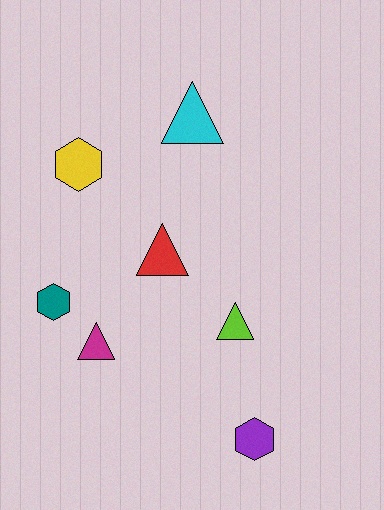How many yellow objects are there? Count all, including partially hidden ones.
There is 1 yellow object.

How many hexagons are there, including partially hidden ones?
There are 3 hexagons.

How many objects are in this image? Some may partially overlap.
There are 7 objects.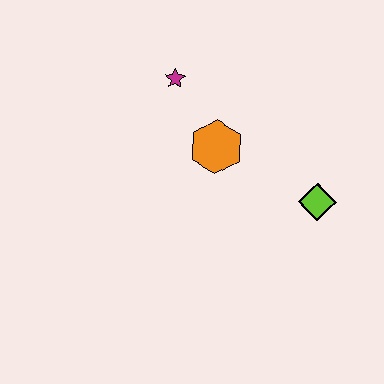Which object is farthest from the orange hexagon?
The lime diamond is farthest from the orange hexagon.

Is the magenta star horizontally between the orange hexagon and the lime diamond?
No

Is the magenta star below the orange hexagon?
No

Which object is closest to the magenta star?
The orange hexagon is closest to the magenta star.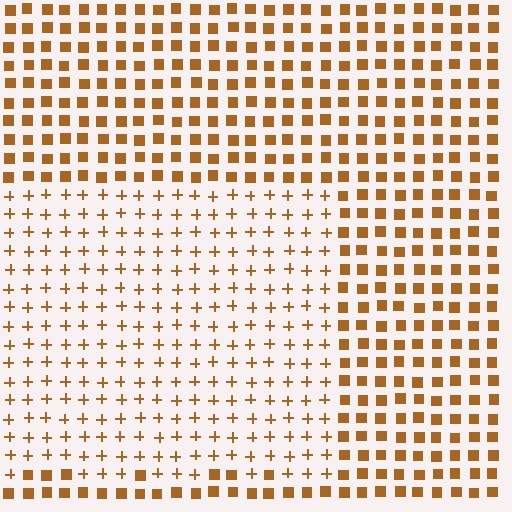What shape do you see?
I see a rectangle.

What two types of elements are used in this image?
The image uses plus signs inside the rectangle region and squares outside it.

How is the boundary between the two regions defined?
The boundary is defined by a change in element shape: plus signs inside vs. squares outside. All elements share the same color and spacing.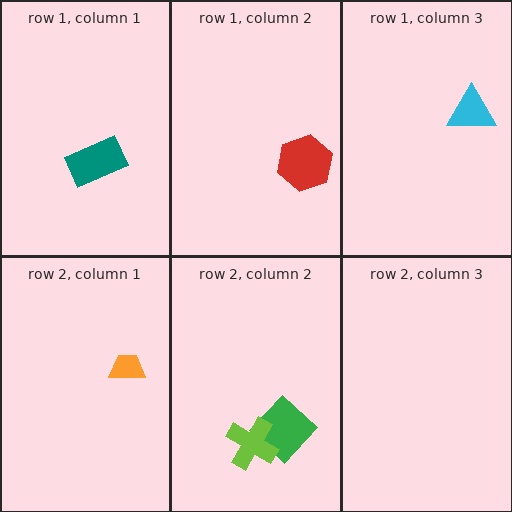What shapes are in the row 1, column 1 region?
The teal rectangle.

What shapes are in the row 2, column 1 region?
The orange trapezoid.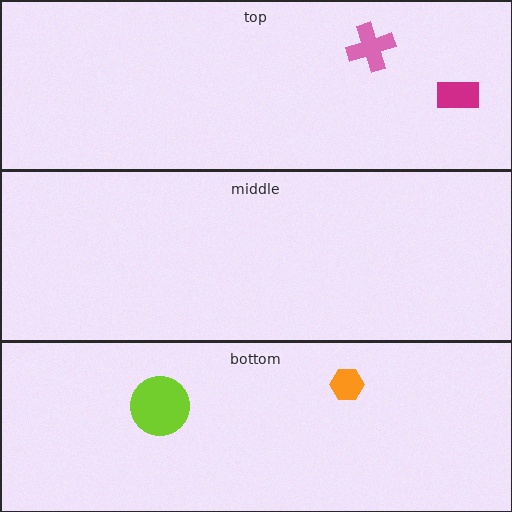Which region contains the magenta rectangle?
The top region.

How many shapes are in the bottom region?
2.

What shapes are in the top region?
The magenta rectangle, the pink cross.